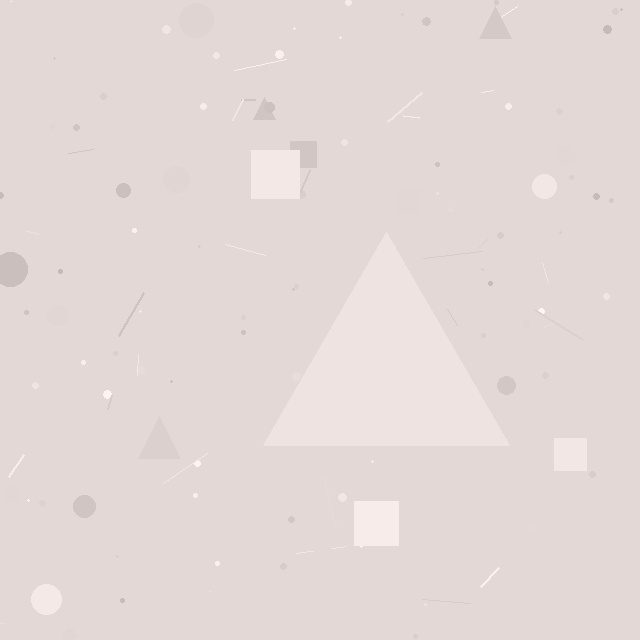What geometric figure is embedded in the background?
A triangle is embedded in the background.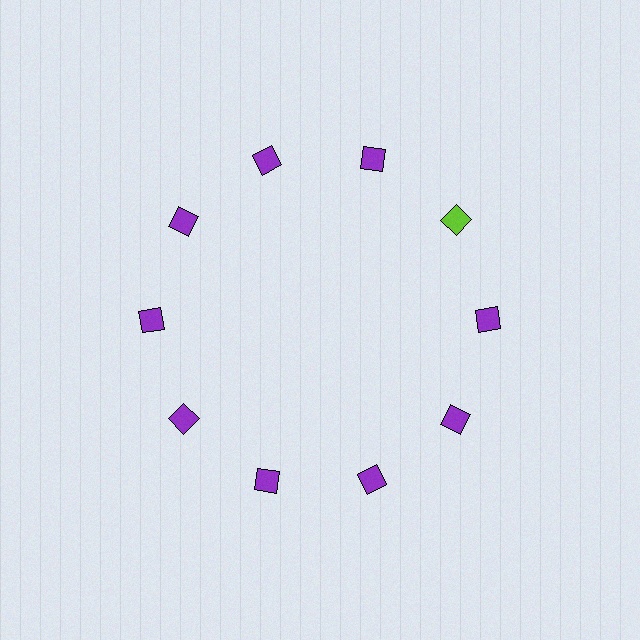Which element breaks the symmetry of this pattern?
The lime square at roughly the 2 o'clock position breaks the symmetry. All other shapes are purple squares.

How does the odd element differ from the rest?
It has a different color: lime instead of purple.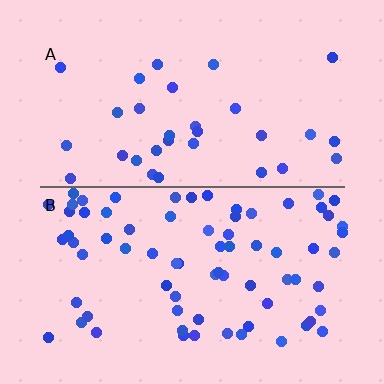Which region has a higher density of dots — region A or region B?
B (the bottom).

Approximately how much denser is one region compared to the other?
Approximately 2.3× — region B over region A.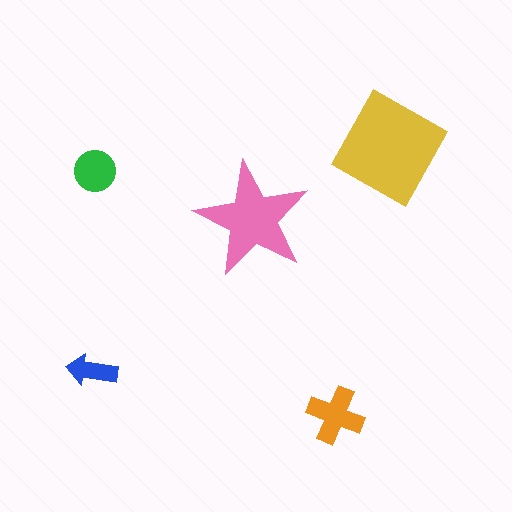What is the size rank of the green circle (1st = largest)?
4th.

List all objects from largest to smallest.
The yellow square, the pink star, the orange cross, the green circle, the blue arrow.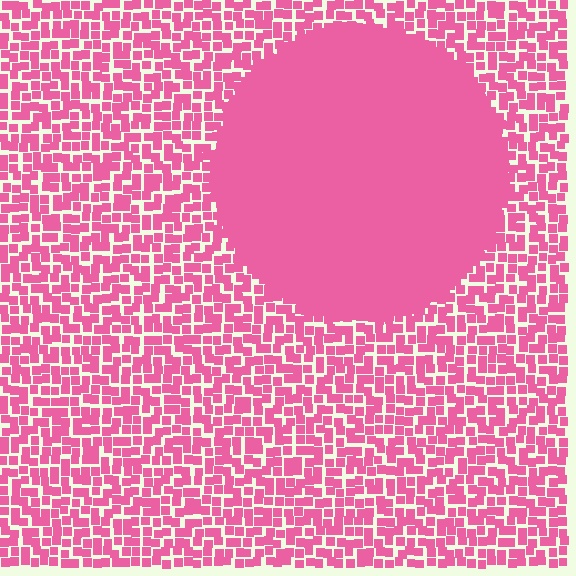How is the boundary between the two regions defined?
The boundary is defined by a change in element density (approximately 2.8x ratio). All elements are the same color, size, and shape.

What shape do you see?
I see a circle.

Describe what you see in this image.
The image contains small pink elements arranged at two different densities. A circle-shaped region is visible where the elements are more densely packed than the surrounding area.